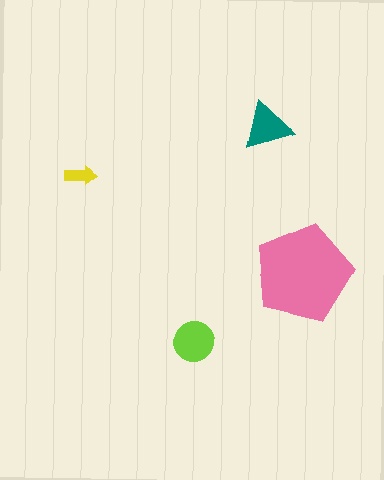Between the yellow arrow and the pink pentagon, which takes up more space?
The pink pentagon.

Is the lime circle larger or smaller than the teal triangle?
Larger.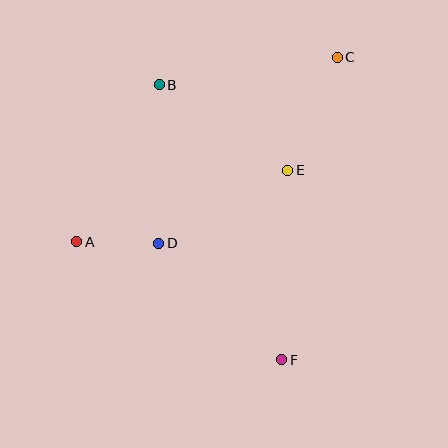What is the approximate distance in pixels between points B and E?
The distance between B and E is approximately 154 pixels.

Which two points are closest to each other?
Points A and D are closest to each other.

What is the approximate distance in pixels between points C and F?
The distance between C and F is approximately 307 pixels.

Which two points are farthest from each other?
Points A and C are farthest from each other.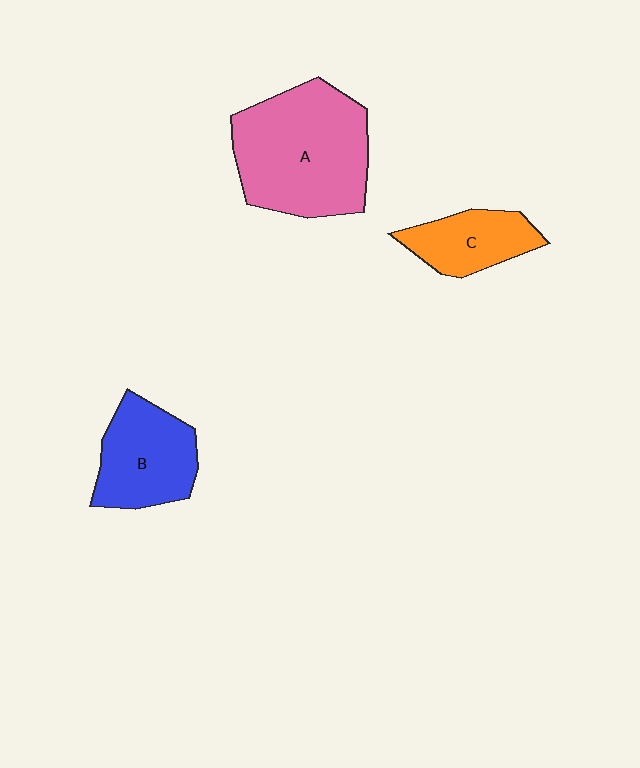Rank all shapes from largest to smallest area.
From largest to smallest: A (pink), B (blue), C (orange).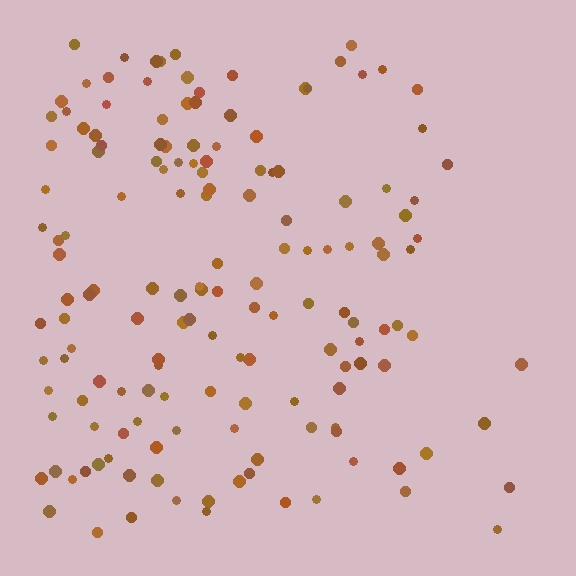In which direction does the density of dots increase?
From right to left, with the left side densest.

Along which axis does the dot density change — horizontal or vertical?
Horizontal.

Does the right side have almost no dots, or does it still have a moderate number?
Still a moderate number, just noticeably fewer than the left.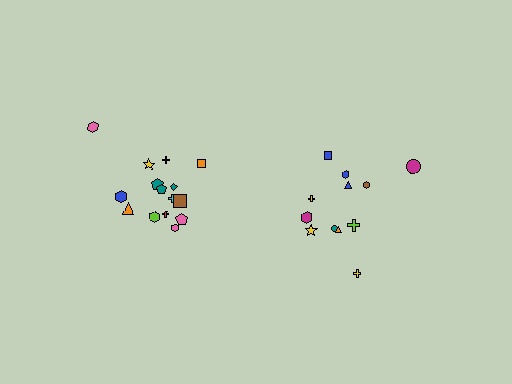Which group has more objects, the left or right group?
The left group.